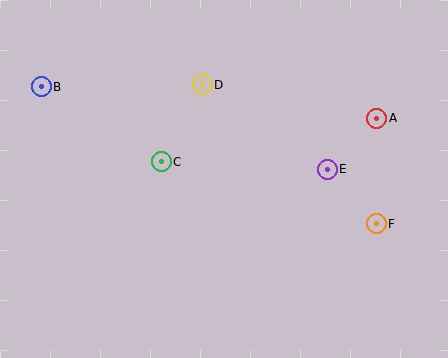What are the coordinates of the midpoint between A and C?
The midpoint between A and C is at (269, 140).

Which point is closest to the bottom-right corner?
Point F is closest to the bottom-right corner.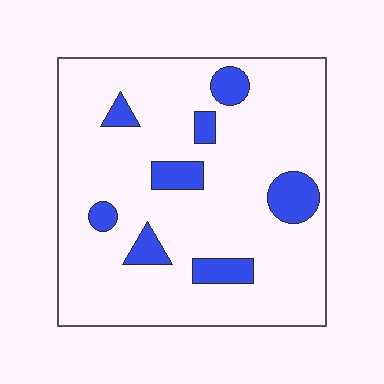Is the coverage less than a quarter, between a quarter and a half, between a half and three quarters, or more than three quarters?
Less than a quarter.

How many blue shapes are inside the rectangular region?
8.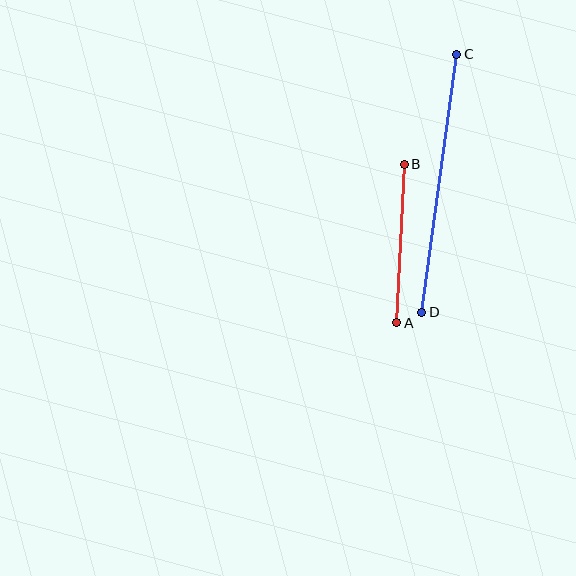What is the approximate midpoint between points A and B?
The midpoint is at approximately (401, 244) pixels.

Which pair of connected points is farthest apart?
Points C and D are farthest apart.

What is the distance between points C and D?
The distance is approximately 260 pixels.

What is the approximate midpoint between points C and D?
The midpoint is at approximately (439, 183) pixels.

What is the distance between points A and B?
The distance is approximately 159 pixels.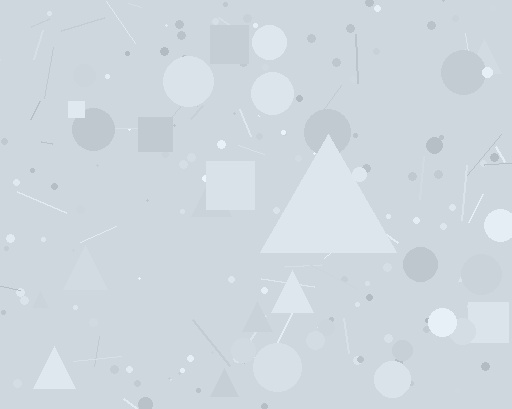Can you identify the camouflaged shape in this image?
The camouflaged shape is a triangle.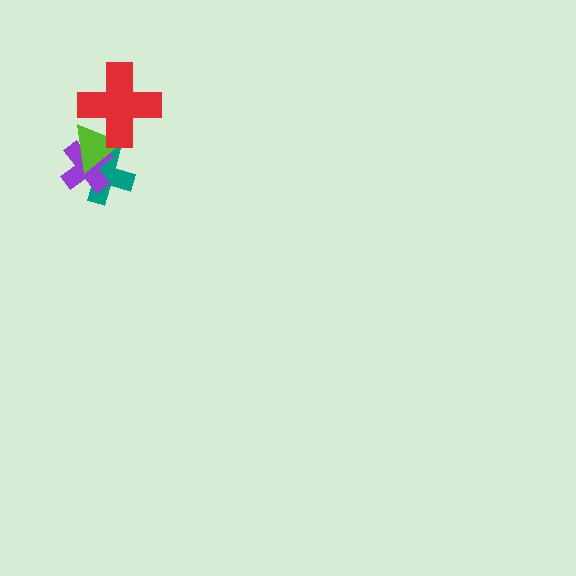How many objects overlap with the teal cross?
2 objects overlap with the teal cross.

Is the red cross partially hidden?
No, no other shape covers it.